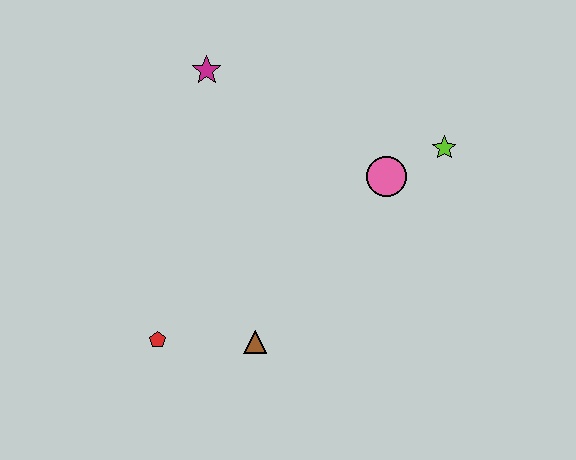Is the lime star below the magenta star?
Yes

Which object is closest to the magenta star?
The pink circle is closest to the magenta star.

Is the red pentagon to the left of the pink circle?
Yes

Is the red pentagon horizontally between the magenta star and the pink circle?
No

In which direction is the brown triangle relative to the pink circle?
The brown triangle is below the pink circle.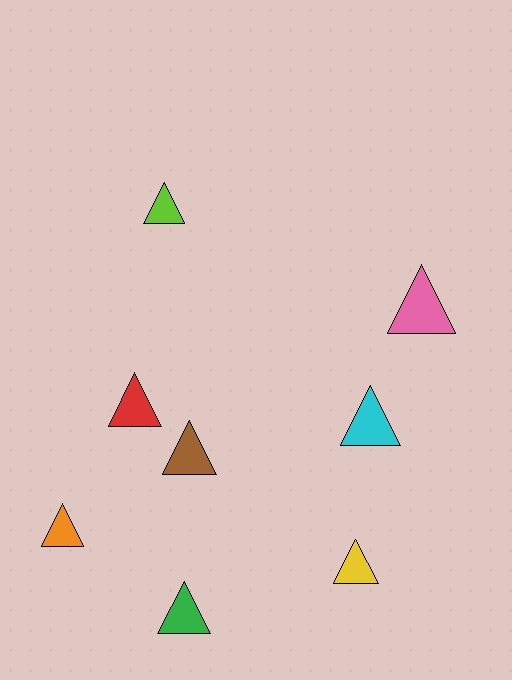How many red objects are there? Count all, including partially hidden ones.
There is 1 red object.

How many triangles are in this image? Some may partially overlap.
There are 8 triangles.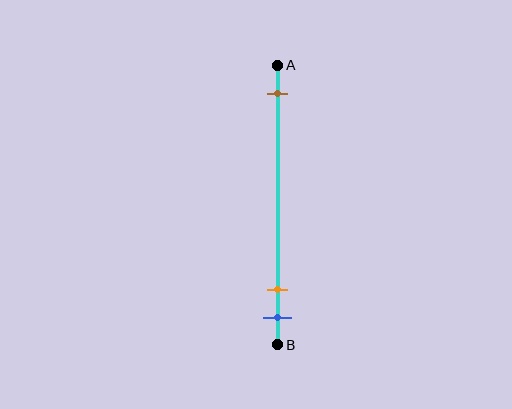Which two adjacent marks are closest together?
The orange and blue marks are the closest adjacent pair.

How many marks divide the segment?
There are 3 marks dividing the segment.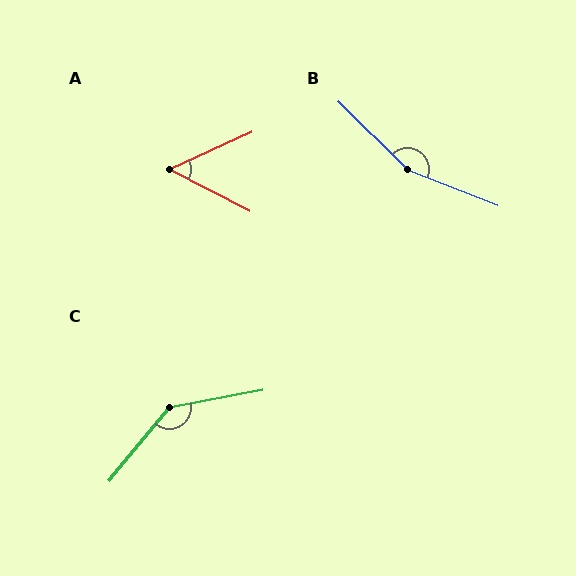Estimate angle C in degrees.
Approximately 140 degrees.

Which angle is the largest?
B, at approximately 157 degrees.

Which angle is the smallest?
A, at approximately 52 degrees.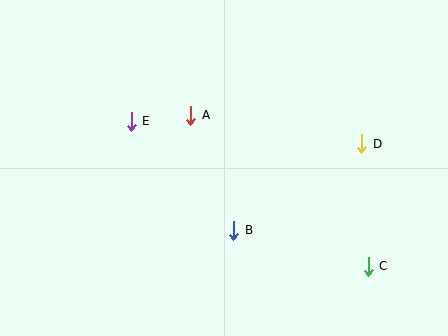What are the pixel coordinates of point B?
Point B is at (234, 230).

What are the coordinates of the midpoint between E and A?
The midpoint between E and A is at (161, 118).